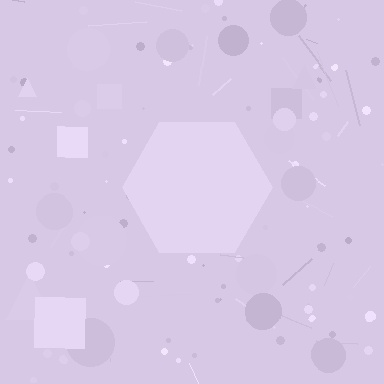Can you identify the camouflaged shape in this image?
The camouflaged shape is a hexagon.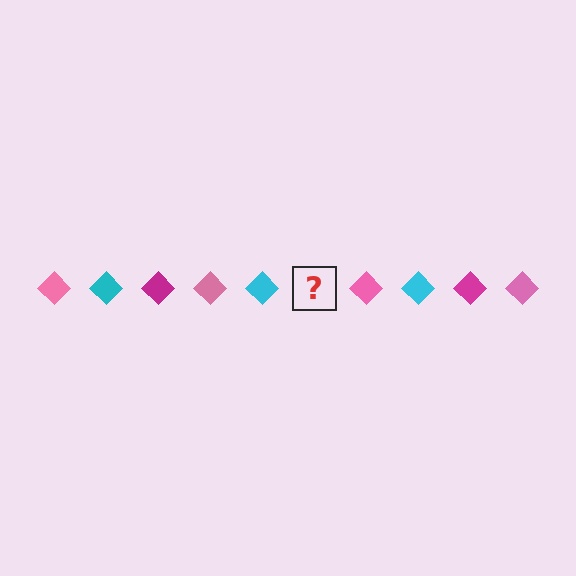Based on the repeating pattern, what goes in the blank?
The blank should be a magenta diamond.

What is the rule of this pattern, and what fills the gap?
The rule is that the pattern cycles through pink, cyan, magenta diamonds. The gap should be filled with a magenta diamond.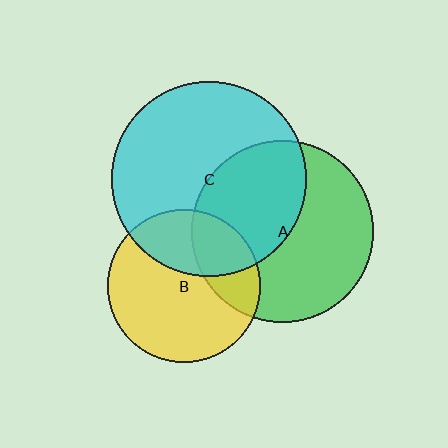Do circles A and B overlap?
Yes.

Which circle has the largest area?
Circle C (cyan).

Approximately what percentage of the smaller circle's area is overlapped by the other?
Approximately 25%.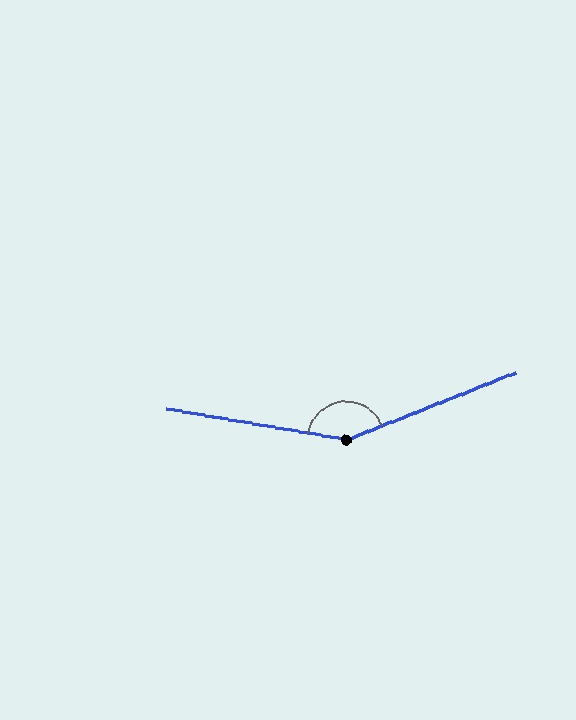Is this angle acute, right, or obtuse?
It is obtuse.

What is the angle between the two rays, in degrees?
Approximately 149 degrees.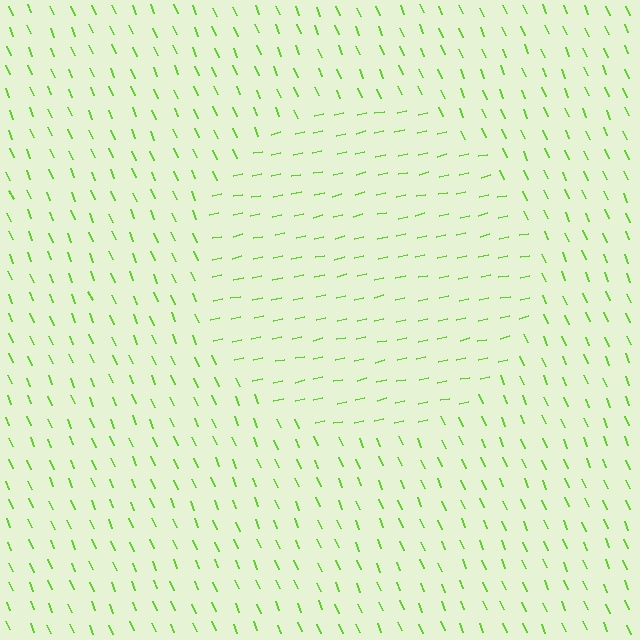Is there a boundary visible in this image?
Yes, there is a texture boundary formed by a change in line orientation.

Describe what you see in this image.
The image is filled with small lime line segments. A circle region in the image has lines oriented differently from the surrounding lines, creating a visible texture boundary.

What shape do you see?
I see a circle.